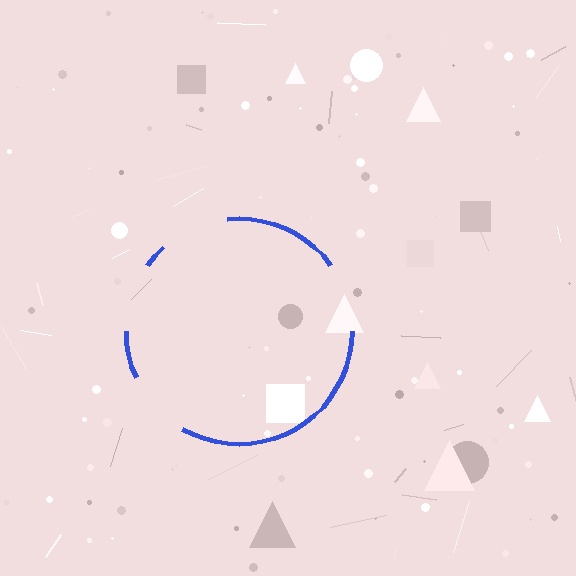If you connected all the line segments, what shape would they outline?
They would outline a circle.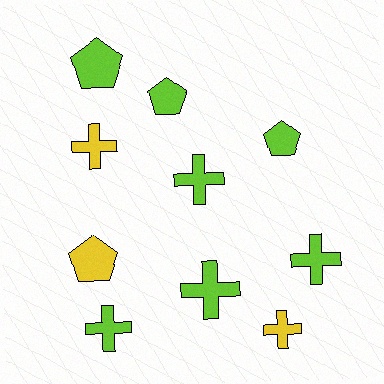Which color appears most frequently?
Lime, with 7 objects.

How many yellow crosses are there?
There are 2 yellow crosses.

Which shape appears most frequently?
Cross, with 6 objects.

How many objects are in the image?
There are 10 objects.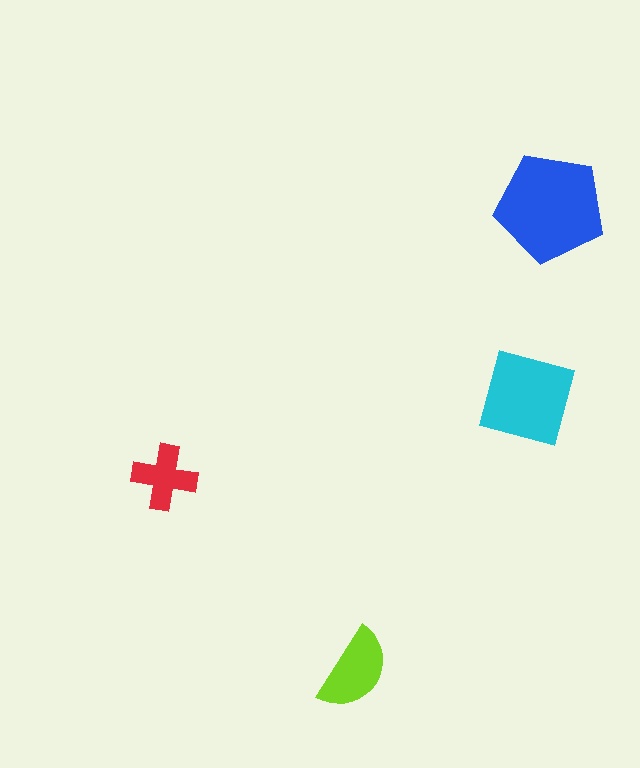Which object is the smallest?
The red cross.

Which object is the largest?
The blue pentagon.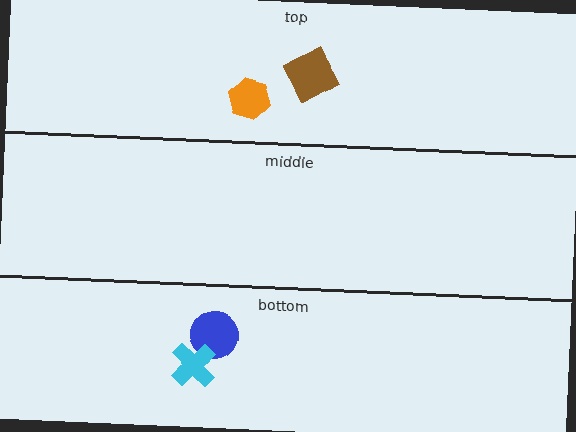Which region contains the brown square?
The top region.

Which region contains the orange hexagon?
The top region.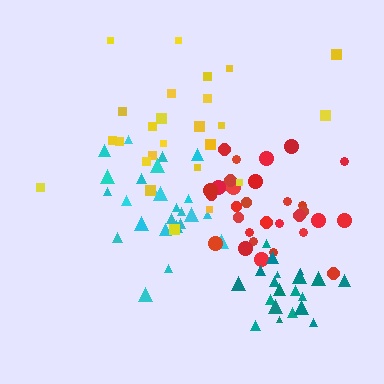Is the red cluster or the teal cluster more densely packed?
Teal.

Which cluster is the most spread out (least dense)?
Yellow.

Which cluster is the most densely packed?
Teal.